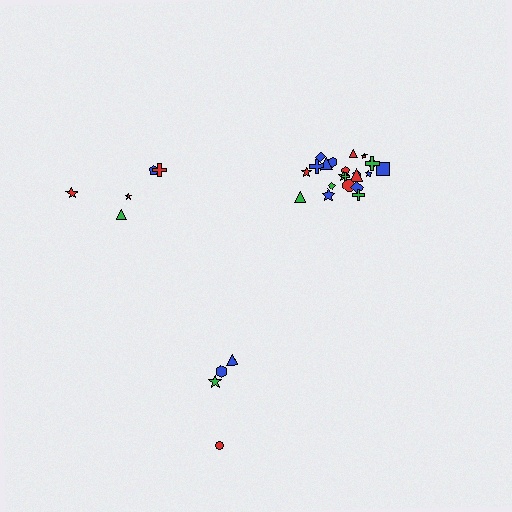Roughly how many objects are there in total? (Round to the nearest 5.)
Roughly 30 objects in total.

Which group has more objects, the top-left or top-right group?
The top-right group.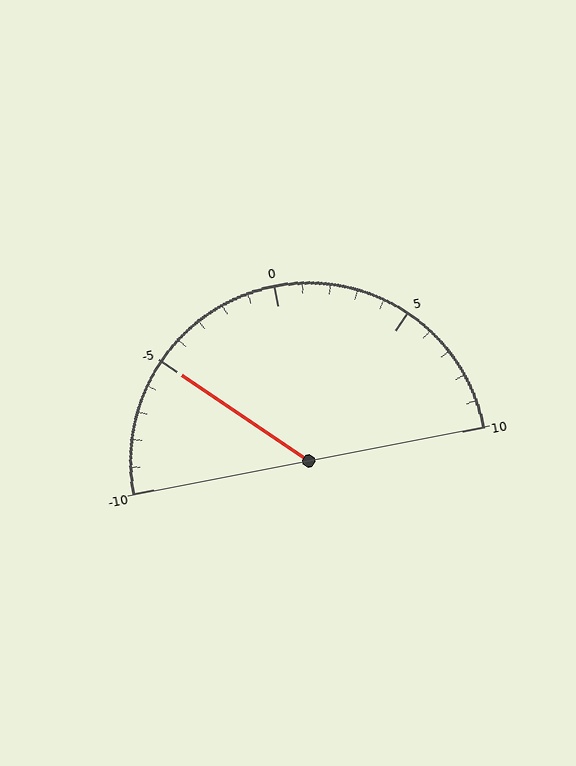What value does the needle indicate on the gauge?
The needle indicates approximately -5.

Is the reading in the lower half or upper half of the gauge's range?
The reading is in the lower half of the range (-10 to 10).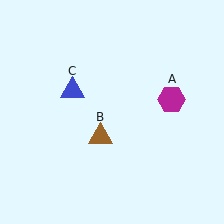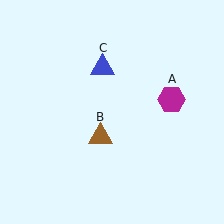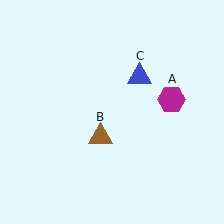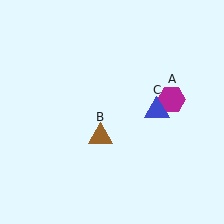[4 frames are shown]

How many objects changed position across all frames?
1 object changed position: blue triangle (object C).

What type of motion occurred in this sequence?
The blue triangle (object C) rotated clockwise around the center of the scene.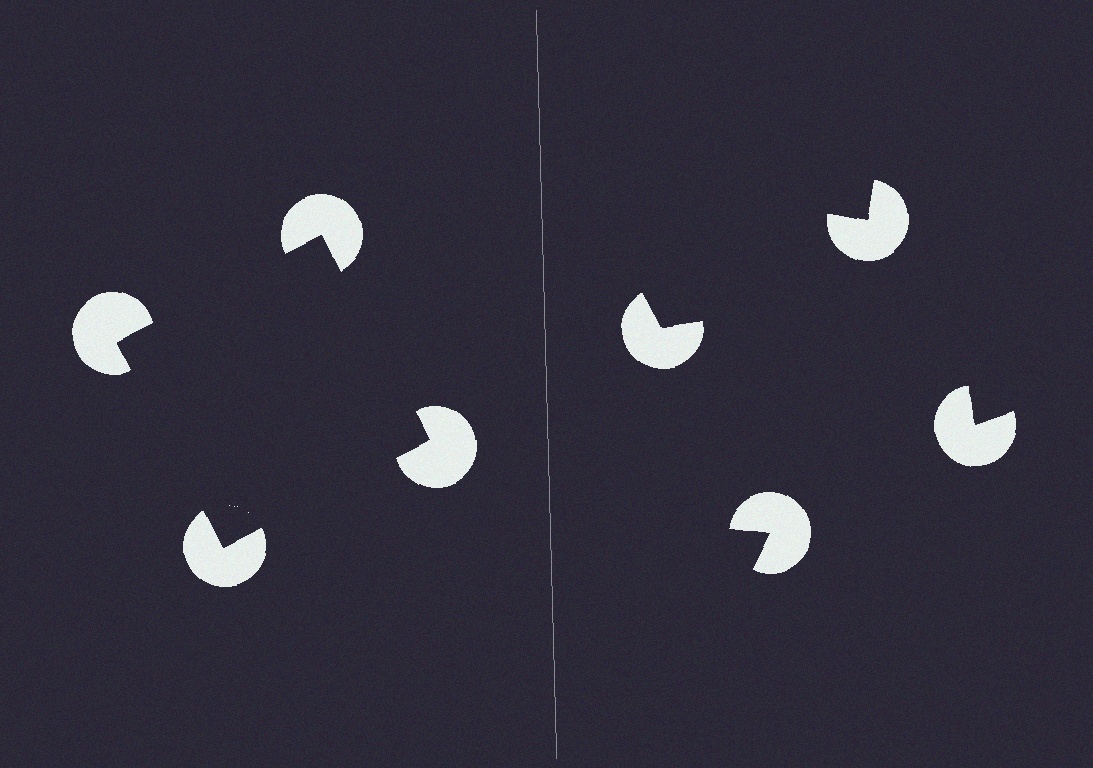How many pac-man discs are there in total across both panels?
8 — 4 on each side.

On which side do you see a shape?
An illusory square appears on the left side. On the right side the wedge cuts are rotated, so no coherent shape forms.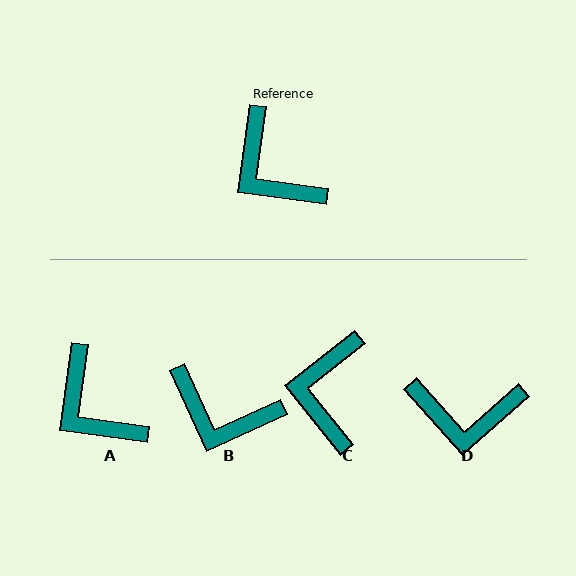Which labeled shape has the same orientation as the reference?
A.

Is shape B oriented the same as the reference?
No, it is off by about 32 degrees.